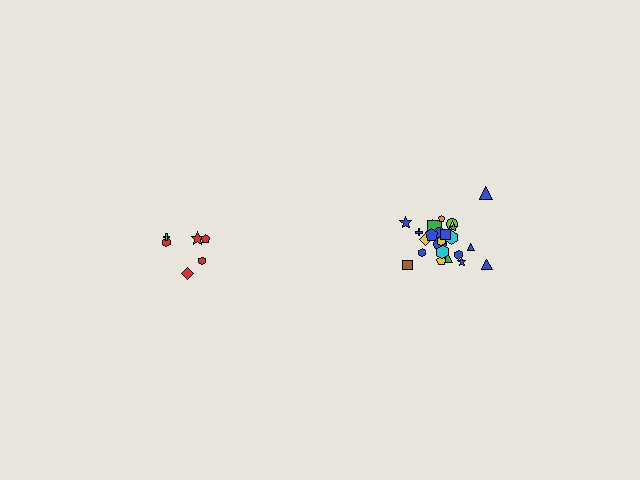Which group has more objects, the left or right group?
The right group.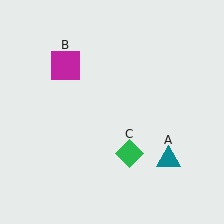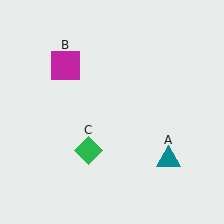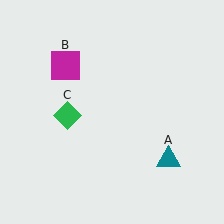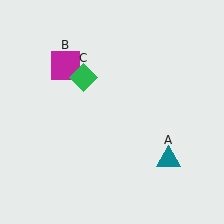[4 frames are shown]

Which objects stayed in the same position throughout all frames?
Teal triangle (object A) and magenta square (object B) remained stationary.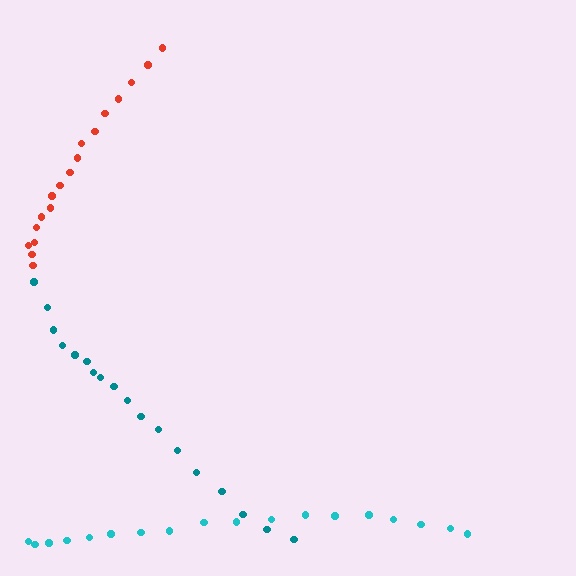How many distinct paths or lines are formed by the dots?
There are 3 distinct paths.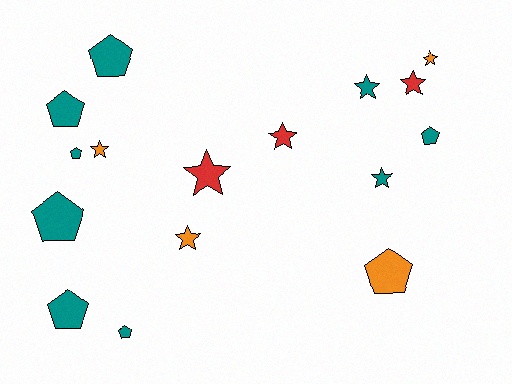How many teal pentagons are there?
There are 7 teal pentagons.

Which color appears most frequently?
Teal, with 9 objects.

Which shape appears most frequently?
Star, with 8 objects.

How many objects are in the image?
There are 16 objects.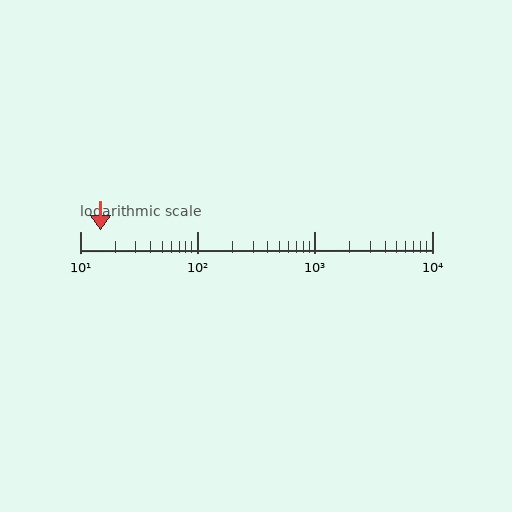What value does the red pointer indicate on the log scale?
The pointer indicates approximately 15.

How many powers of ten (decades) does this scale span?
The scale spans 3 decades, from 10 to 10000.